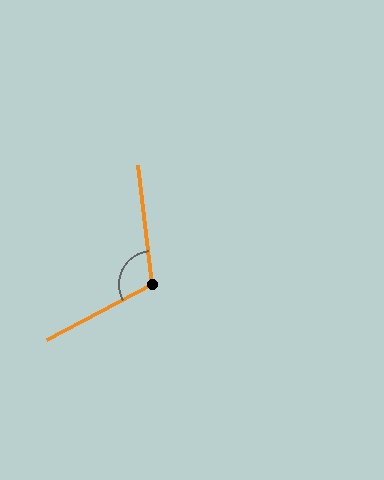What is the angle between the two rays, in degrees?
Approximately 111 degrees.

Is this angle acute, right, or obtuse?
It is obtuse.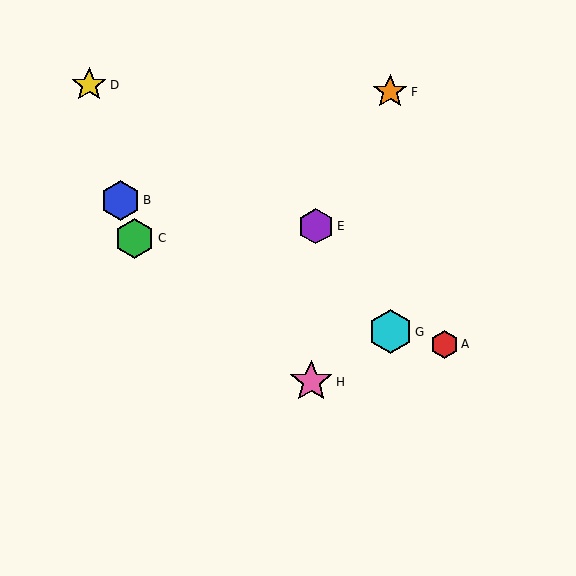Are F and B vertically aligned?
No, F is at x≈390 and B is at x≈120.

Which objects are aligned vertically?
Objects F, G are aligned vertically.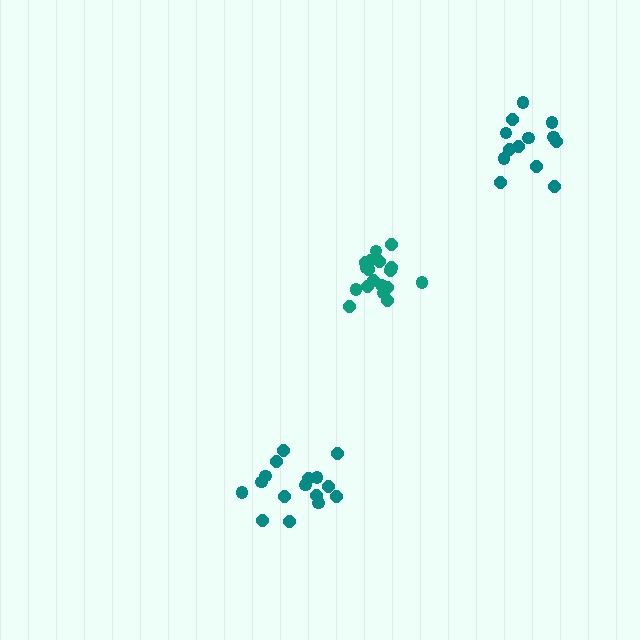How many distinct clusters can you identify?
There are 3 distinct clusters.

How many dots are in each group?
Group 1: 16 dots, Group 2: 18 dots, Group 3: 13 dots (47 total).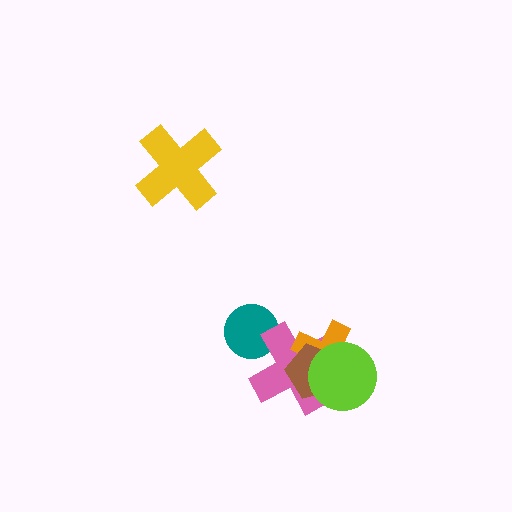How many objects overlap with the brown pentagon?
3 objects overlap with the brown pentagon.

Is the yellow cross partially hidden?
No, no other shape covers it.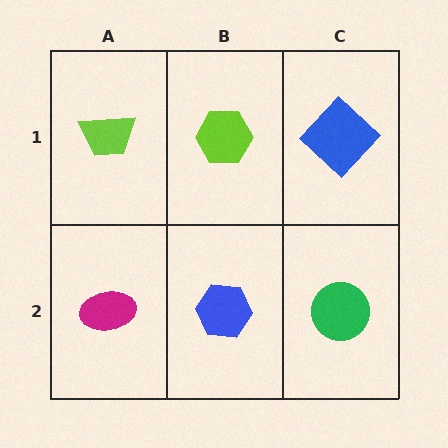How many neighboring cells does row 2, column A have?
2.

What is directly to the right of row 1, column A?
A lime hexagon.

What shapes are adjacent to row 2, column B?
A lime hexagon (row 1, column B), a magenta ellipse (row 2, column A), a green circle (row 2, column C).